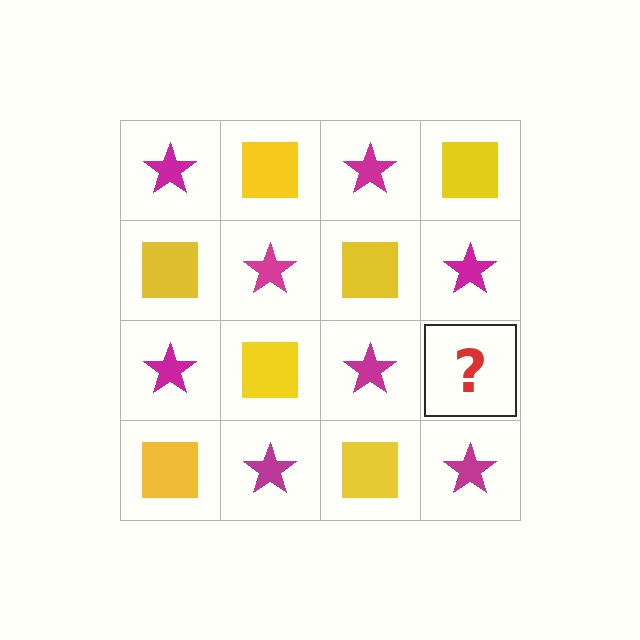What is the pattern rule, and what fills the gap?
The rule is that it alternates magenta star and yellow square in a checkerboard pattern. The gap should be filled with a yellow square.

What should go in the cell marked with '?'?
The missing cell should contain a yellow square.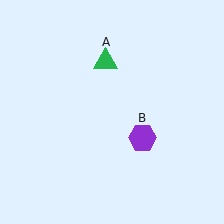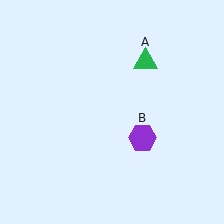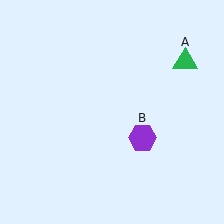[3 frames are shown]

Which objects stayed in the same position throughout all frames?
Purple hexagon (object B) remained stationary.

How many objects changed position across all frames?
1 object changed position: green triangle (object A).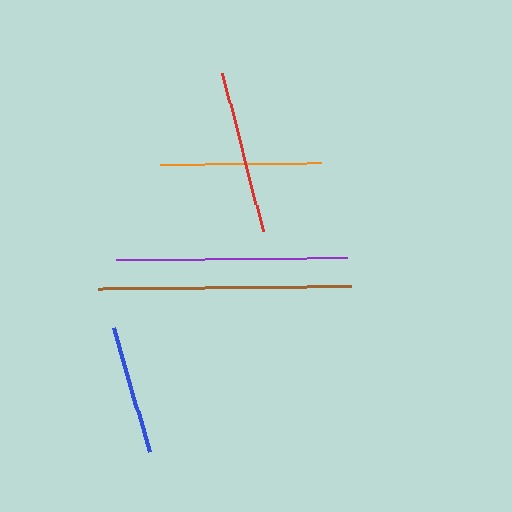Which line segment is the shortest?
The blue line is the shortest at approximately 129 pixels.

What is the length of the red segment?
The red segment is approximately 162 pixels long.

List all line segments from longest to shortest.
From longest to shortest: brown, purple, red, orange, blue.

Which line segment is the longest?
The brown line is the longest at approximately 253 pixels.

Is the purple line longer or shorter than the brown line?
The brown line is longer than the purple line.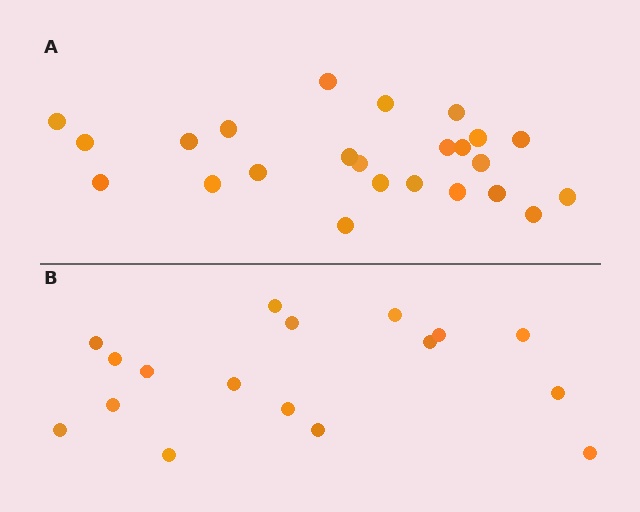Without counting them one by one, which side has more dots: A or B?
Region A (the top region) has more dots.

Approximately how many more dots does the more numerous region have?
Region A has roughly 8 or so more dots than region B.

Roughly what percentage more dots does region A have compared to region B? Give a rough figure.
About 40% more.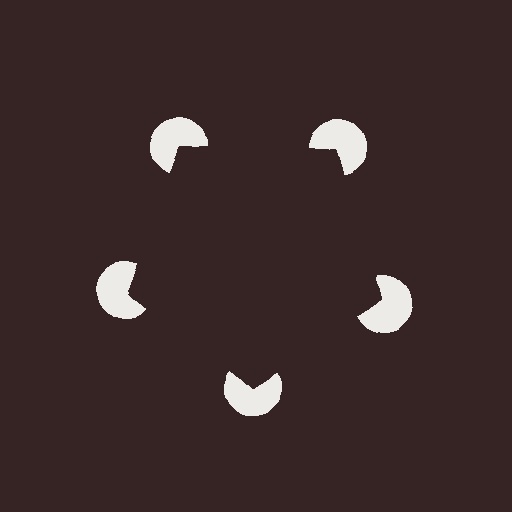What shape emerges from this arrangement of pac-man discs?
An illusory pentagon — its edges are inferred from the aligned wedge cuts in the pac-man discs, not physically drawn.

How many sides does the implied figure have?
5 sides.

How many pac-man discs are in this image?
There are 5 — one at each vertex of the illusory pentagon.